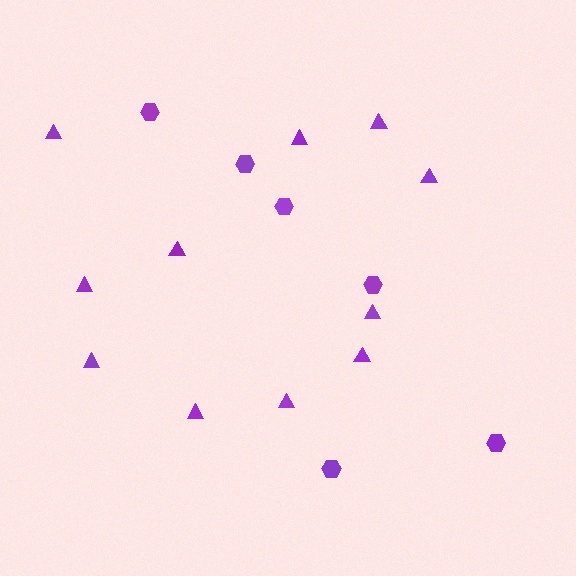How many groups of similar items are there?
There are 2 groups: one group of triangles (11) and one group of hexagons (6).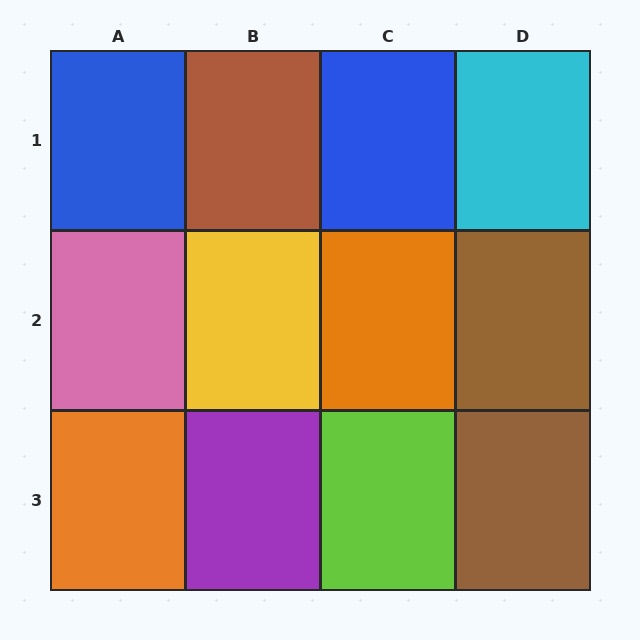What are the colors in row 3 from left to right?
Orange, purple, lime, brown.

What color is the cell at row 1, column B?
Brown.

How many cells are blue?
2 cells are blue.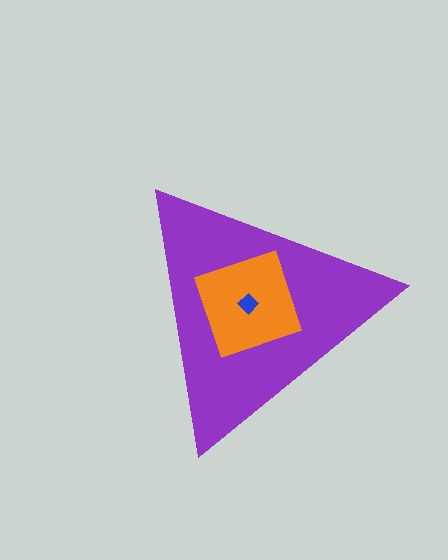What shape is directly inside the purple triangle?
The orange square.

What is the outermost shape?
The purple triangle.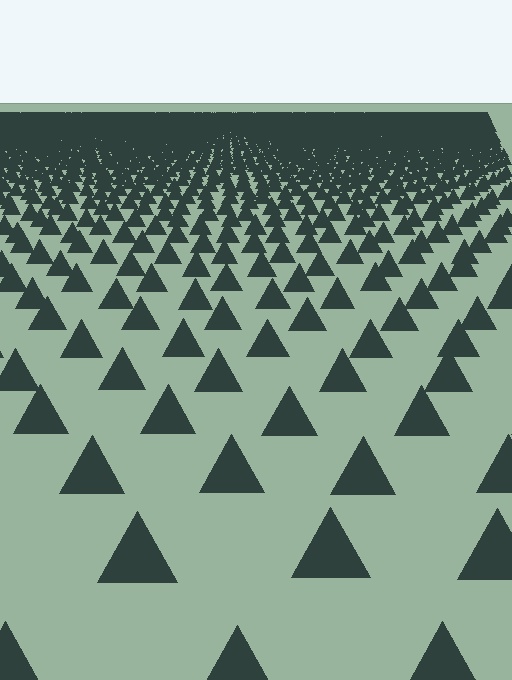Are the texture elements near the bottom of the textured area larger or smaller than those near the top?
Larger. Near the bottom, elements are closer to the viewer and appear at a bigger on-screen size.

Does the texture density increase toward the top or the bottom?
Density increases toward the top.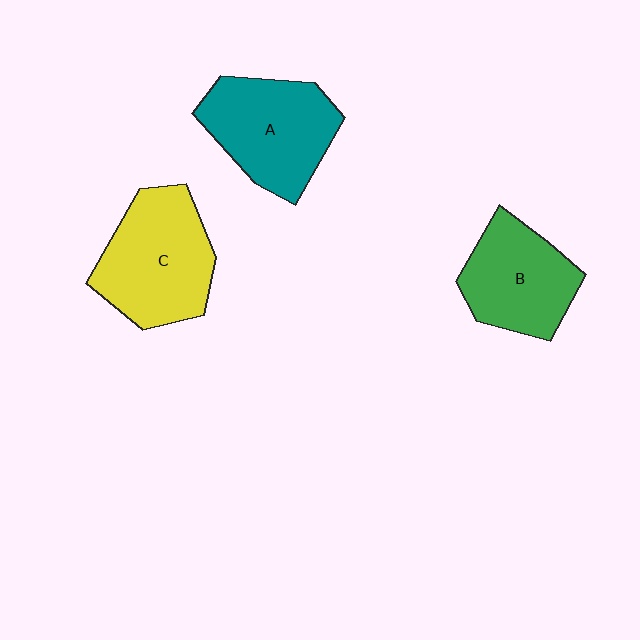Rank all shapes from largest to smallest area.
From largest to smallest: C (yellow), A (teal), B (green).